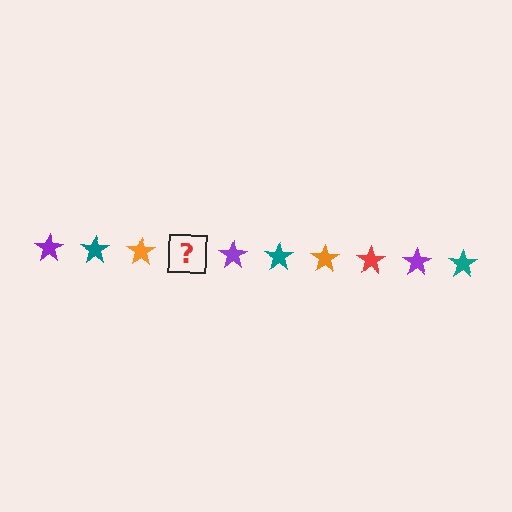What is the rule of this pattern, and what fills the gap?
The rule is that the pattern cycles through purple, teal, orange, red stars. The gap should be filled with a red star.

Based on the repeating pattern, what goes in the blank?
The blank should be a red star.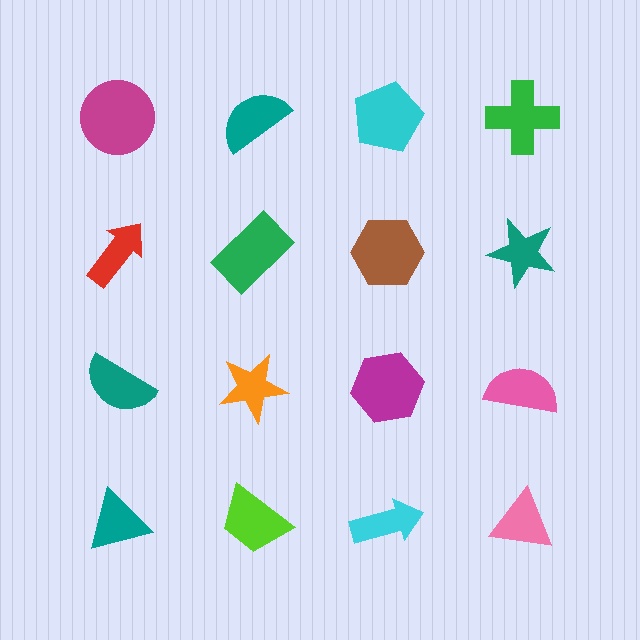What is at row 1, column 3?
A cyan pentagon.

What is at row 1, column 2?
A teal semicircle.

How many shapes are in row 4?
4 shapes.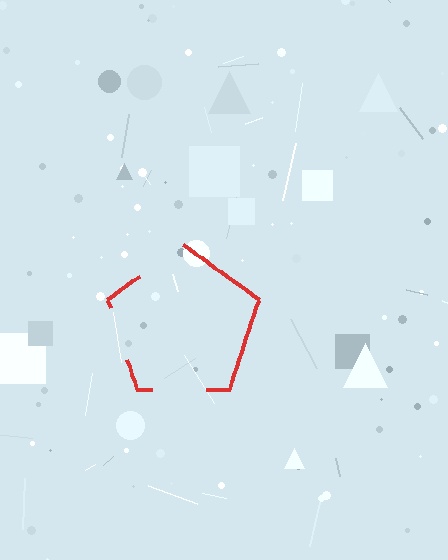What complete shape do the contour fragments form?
The contour fragments form a pentagon.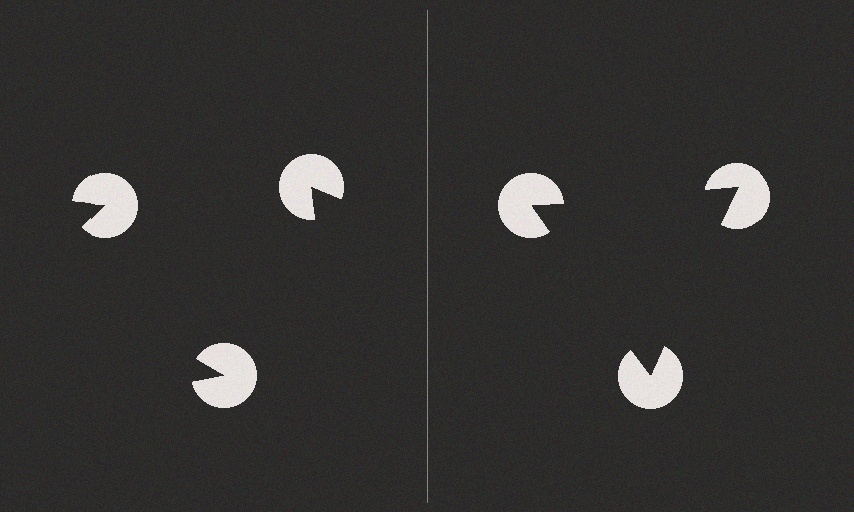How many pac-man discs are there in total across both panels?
6 — 3 on each side.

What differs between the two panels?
The pac-man discs are positioned identically on both sides; only the wedge orientations differ. On the right they align to a triangle; on the left they are misaligned.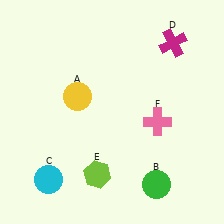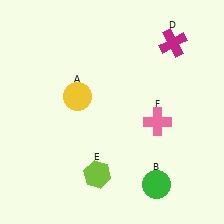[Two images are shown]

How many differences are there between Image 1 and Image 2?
There is 1 difference between the two images.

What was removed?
The cyan circle (C) was removed in Image 2.